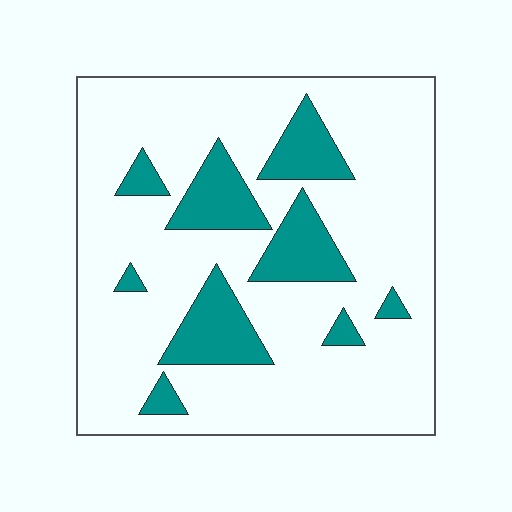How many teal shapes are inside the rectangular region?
9.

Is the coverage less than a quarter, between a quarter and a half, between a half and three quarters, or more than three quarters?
Less than a quarter.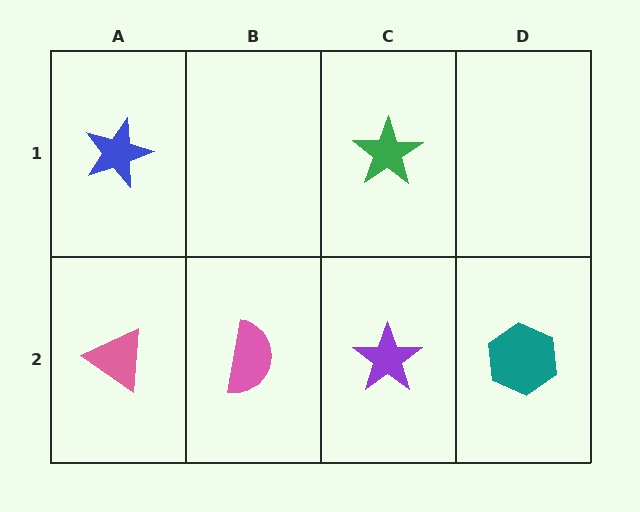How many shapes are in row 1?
2 shapes.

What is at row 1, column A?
A blue star.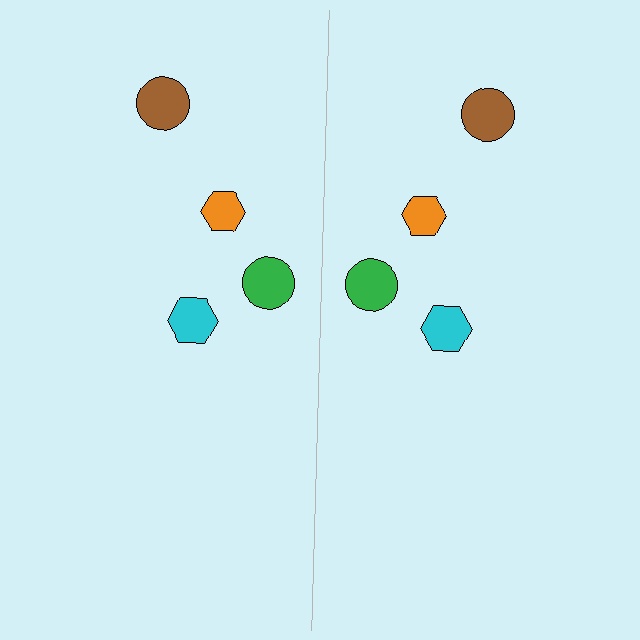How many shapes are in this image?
There are 8 shapes in this image.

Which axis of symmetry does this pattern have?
The pattern has a vertical axis of symmetry running through the center of the image.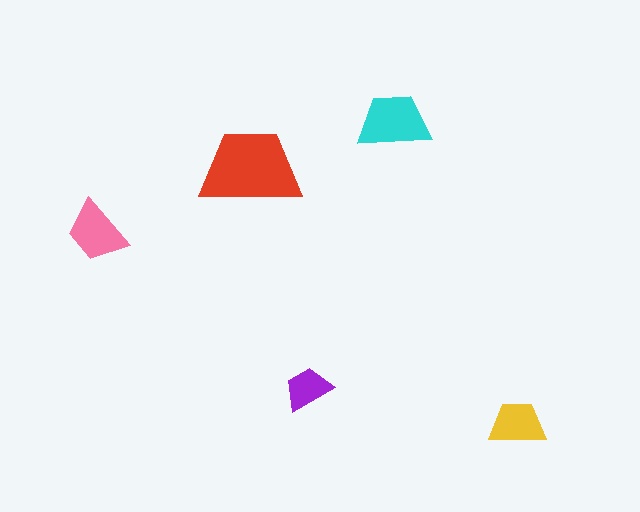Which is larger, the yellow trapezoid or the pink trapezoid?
The pink one.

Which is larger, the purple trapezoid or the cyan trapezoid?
The cyan one.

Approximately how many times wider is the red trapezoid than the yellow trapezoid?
About 2 times wider.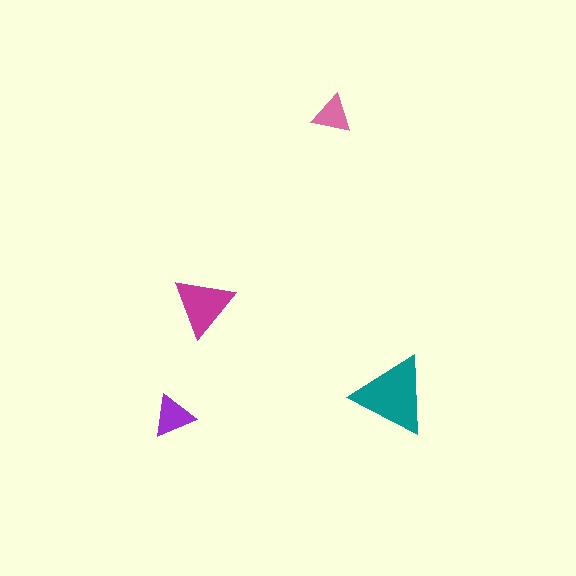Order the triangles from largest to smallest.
the teal one, the magenta one, the purple one, the pink one.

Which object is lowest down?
The purple triangle is bottommost.